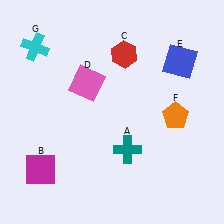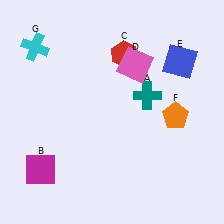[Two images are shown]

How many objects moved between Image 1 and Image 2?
2 objects moved between the two images.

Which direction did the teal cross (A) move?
The teal cross (A) moved up.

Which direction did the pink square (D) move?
The pink square (D) moved right.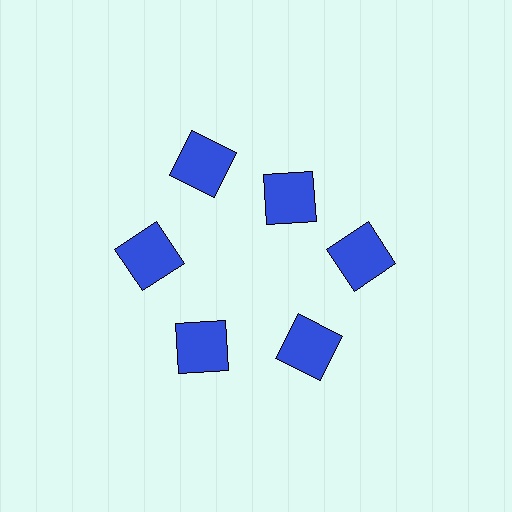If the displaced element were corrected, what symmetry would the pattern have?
It would have 6-fold rotational symmetry — the pattern would map onto itself every 60 degrees.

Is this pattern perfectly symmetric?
No. The 6 blue squares are arranged in a ring, but one element near the 1 o'clock position is pulled inward toward the center, breaking the 6-fold rotational symmetry.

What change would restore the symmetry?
The symmetry would be restored by moving it outward, back onto the ring so that all 6 squares sit at equal angles and equal distance from the center.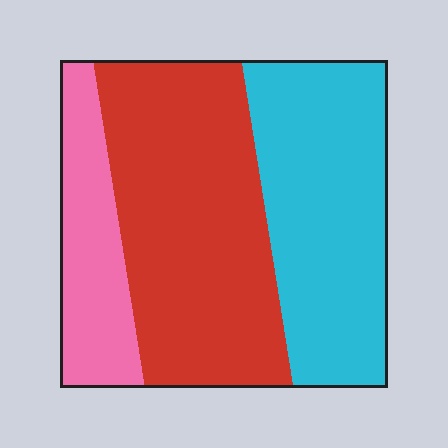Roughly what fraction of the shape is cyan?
Cyan covers about 35% of the shape.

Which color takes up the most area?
Red, at roughly 45%.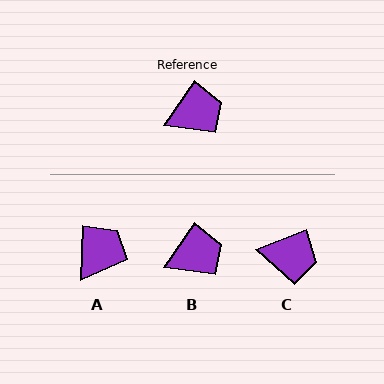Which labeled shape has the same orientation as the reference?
B.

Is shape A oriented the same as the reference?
No, it is off by about 32 degrees.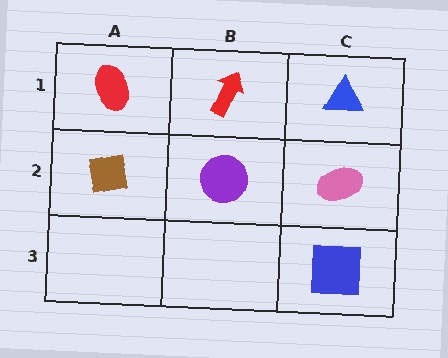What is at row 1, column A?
A red ellipse.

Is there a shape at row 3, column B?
No, that cell is empty.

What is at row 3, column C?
A blue square.